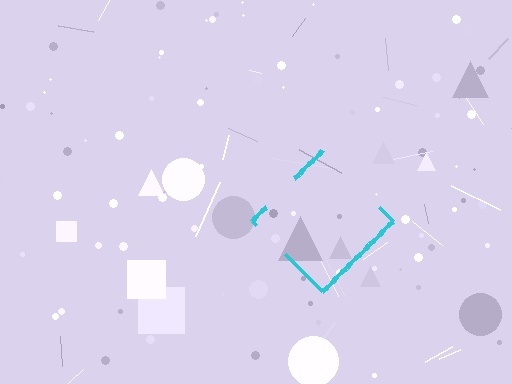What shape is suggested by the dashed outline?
The dashed outline suggests a diamond.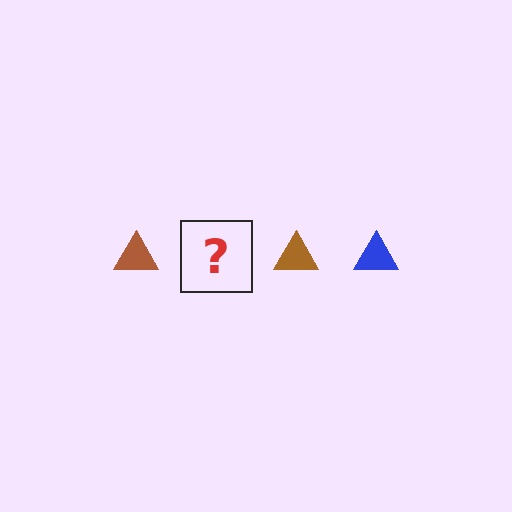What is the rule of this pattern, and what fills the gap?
The rule is that the pattern cycles through brown, blue triangles. The gap should be filled with a blue triangle.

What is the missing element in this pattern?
The missing element is a blue triangle.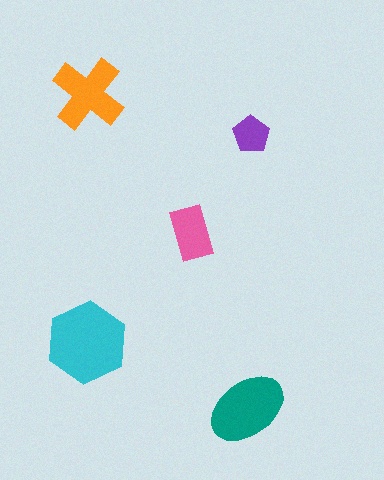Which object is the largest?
The cyan hexagon.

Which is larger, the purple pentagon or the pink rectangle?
The pink rectangle.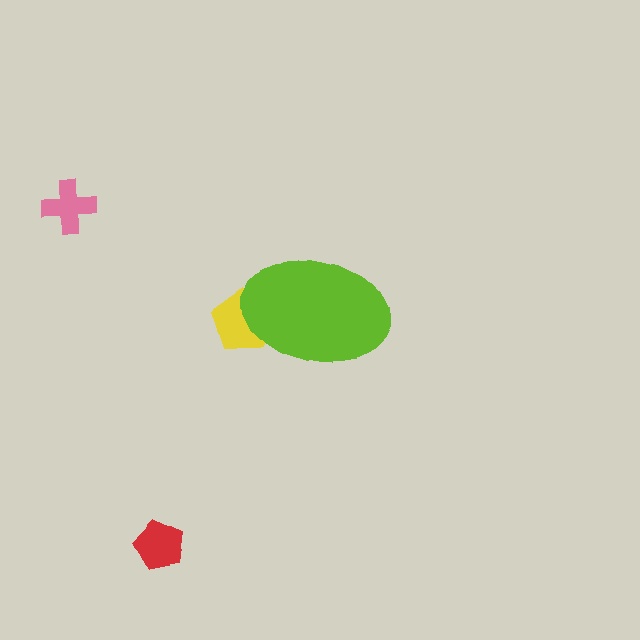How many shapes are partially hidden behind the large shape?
1 shape is partially hidden.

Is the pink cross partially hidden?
No, the pink cross is fully visible.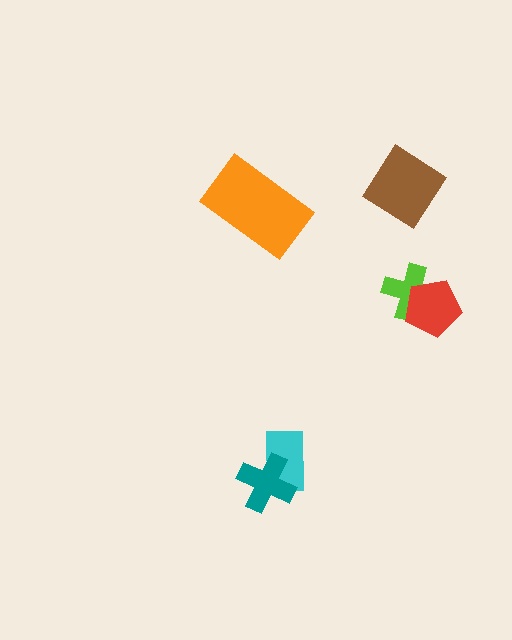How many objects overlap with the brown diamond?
0 objects overlap with the brown diamond.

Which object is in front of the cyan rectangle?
The teal cross is in front of the cyan rectangle.